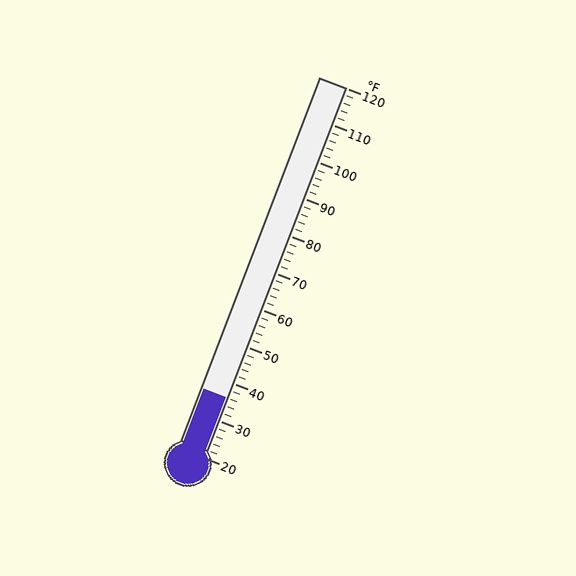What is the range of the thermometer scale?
The thermometer scale ranges from 20°F to 120°F.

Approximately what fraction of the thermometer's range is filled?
The thermometer is filled to approximately 15% of its range.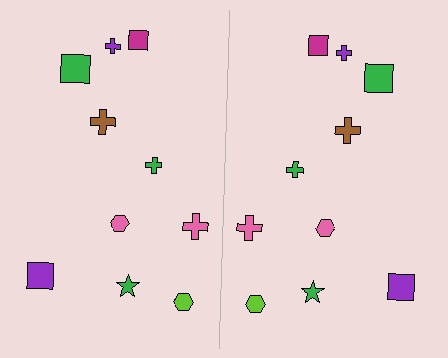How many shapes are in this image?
There are 20 shapes in this image.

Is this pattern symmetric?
Yes, this pattern has bilateral (reflection) symmetry.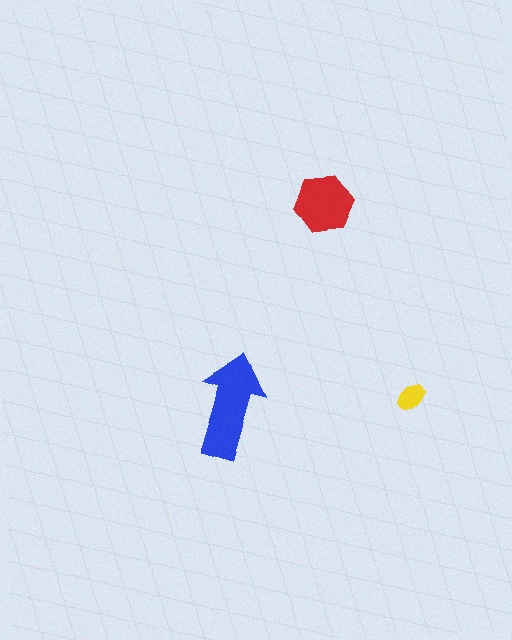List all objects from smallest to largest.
The yellow ellipse, the red hexagon, the blue arrow.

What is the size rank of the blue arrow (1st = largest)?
1st.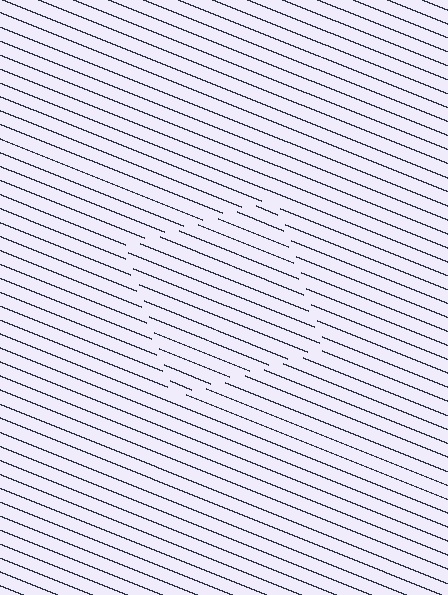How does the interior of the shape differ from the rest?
The interior of the shape contains the same grating, shifted by half a period — the contour is defined by the phase discontinuity where line-ends from the inner and outer gratings abut.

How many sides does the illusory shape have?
4 sides — the line-ends trace a square.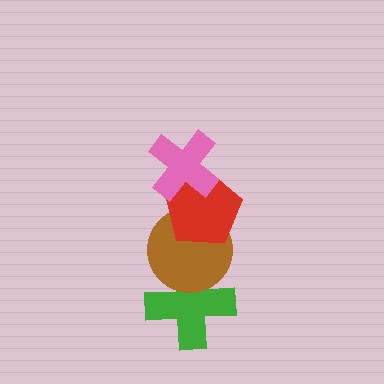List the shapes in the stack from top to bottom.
From top to bottom: the pink cross, the red pentagon, the brown circle, the green cross.